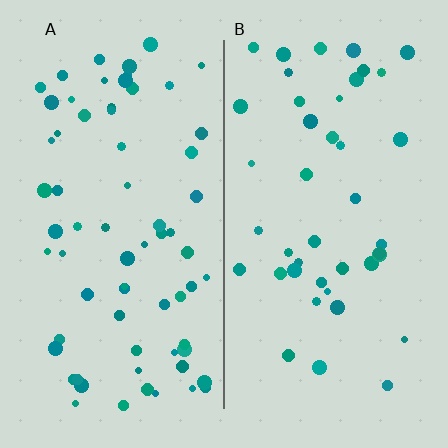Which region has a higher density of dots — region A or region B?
A (the left).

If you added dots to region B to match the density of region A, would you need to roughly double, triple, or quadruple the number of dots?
Approximately double.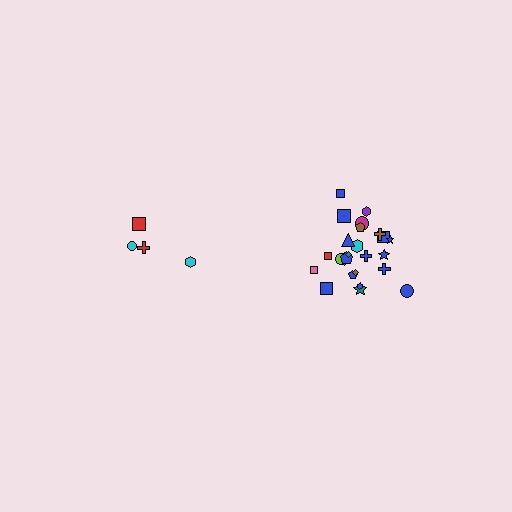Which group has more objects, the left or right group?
The right group.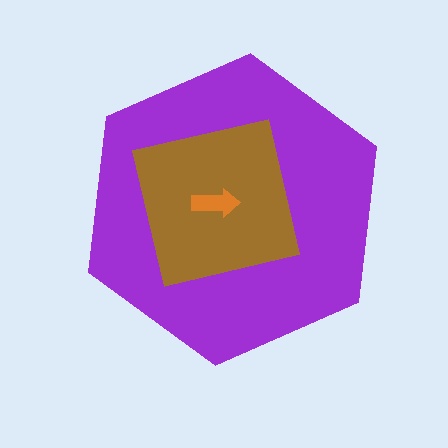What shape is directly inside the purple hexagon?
The brown square.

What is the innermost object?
The orange arrow.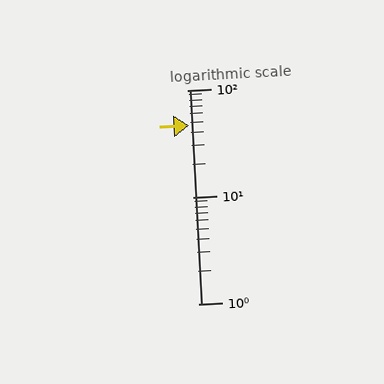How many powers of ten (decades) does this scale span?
The scale spans 2 decades, from 1 to 100.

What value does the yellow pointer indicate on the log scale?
The pointer indicates approximately 47.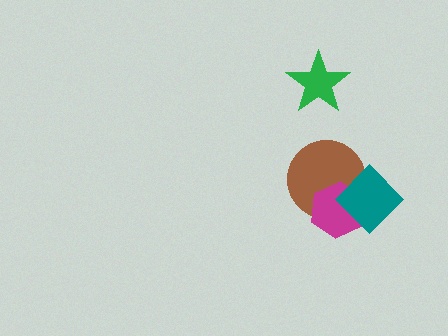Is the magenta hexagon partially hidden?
Yes, it is partially covered by another shape.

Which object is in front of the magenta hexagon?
The teal diamond is in front of the magenta hexagon.